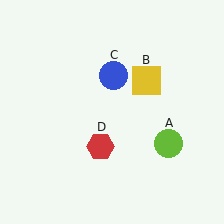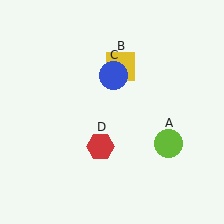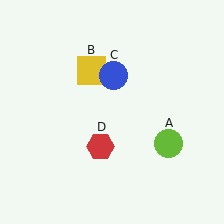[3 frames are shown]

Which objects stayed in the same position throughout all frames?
Lime circle (object A) and blue circle (object C) and red hexagon (object D) remained stationary.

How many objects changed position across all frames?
1 object changed position: yellow square (object B).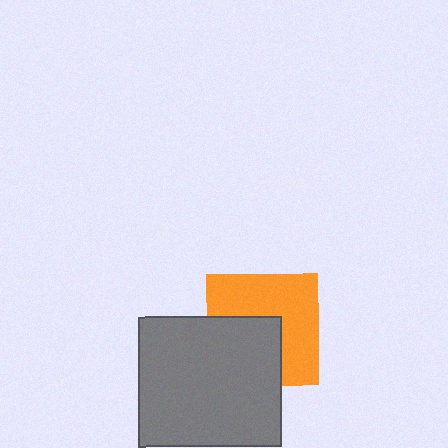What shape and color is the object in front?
The object in front is a gray rectangle.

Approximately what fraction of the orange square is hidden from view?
Roughly 42% of the orange square is hidden behind the gray rectangle.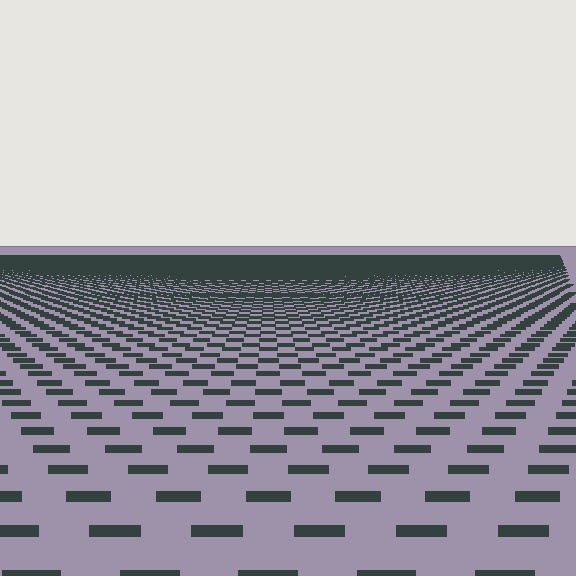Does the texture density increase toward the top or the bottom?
Density increases toward the top.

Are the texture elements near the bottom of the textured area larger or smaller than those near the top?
Larger. Near the bottom, elements are closer to the viewer and appear at a bigger on-screen size.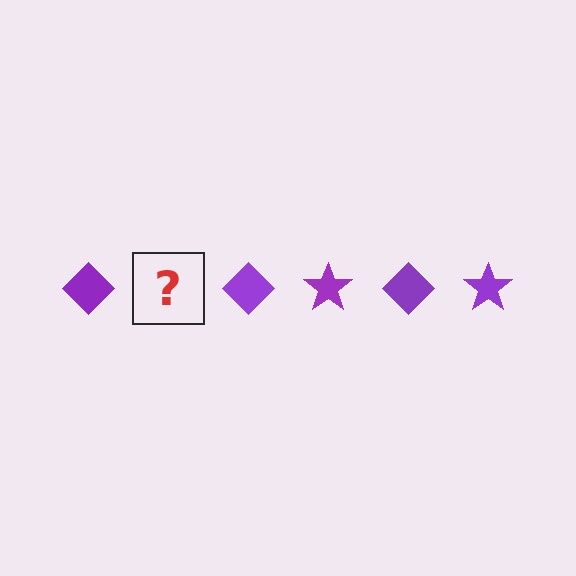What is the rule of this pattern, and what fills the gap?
The rule is that the pattern cycles through diamond, star shapes in purple. The gap should be filled with a purple star.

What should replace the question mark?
The question mark should be replaced with a purple star.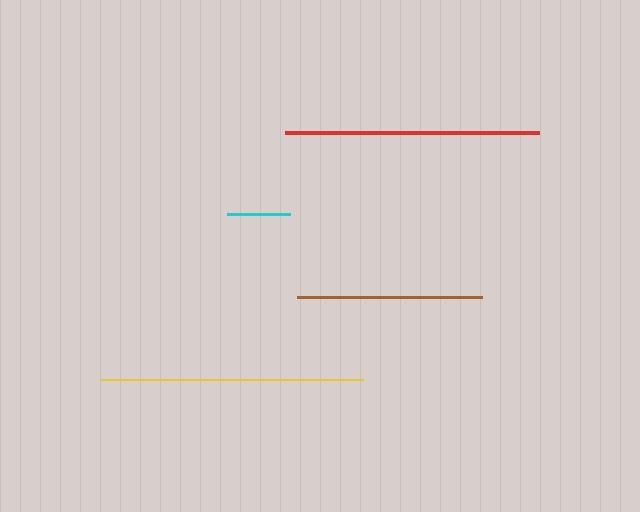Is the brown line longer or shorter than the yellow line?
The yellow line is longer than the brown line.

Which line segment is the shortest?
The cyan line is the shortest at approximately 62 pixels.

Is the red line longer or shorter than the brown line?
The red line is longer than the brown line.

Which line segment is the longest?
The yellow line is the longest at approximately 262 pixels.